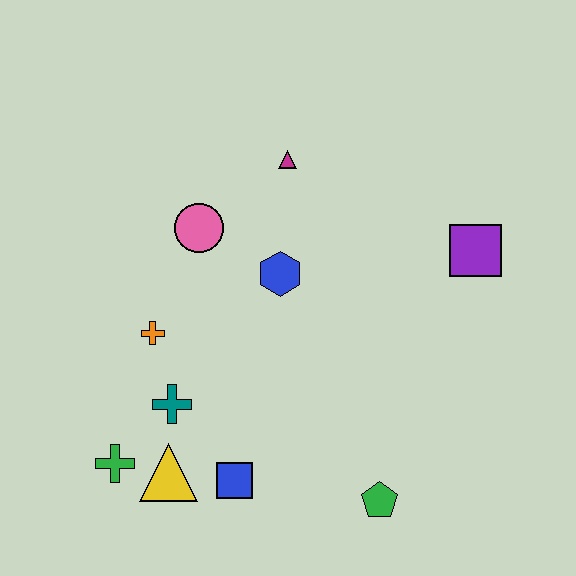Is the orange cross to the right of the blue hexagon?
No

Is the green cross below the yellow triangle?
No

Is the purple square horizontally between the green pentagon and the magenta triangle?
No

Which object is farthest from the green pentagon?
The magenta triangle is farthest from the green pentagon.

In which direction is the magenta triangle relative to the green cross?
The magenta triangle is above the green cross.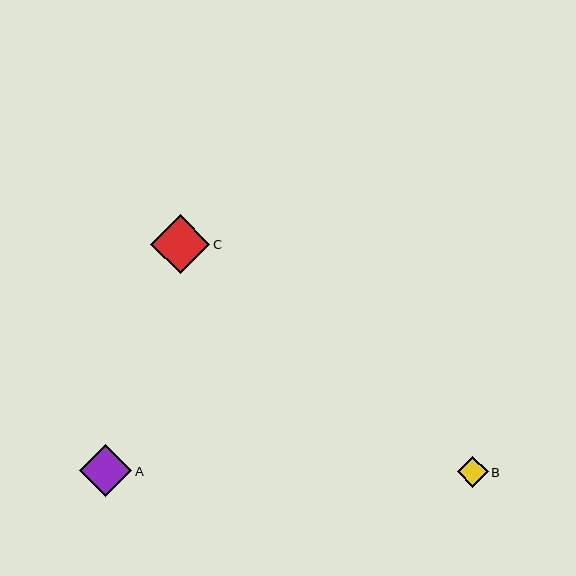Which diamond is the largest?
Diamond C is the largest with a size of approximately 59 pixels.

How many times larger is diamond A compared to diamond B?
Diamond A is approximately 1.7 times the size of diamond B.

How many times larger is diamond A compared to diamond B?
Diamond A is approximately 1.7 times the size of diamond B.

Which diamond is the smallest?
Diamond B is the smallest with a size of approximately 31 pixels.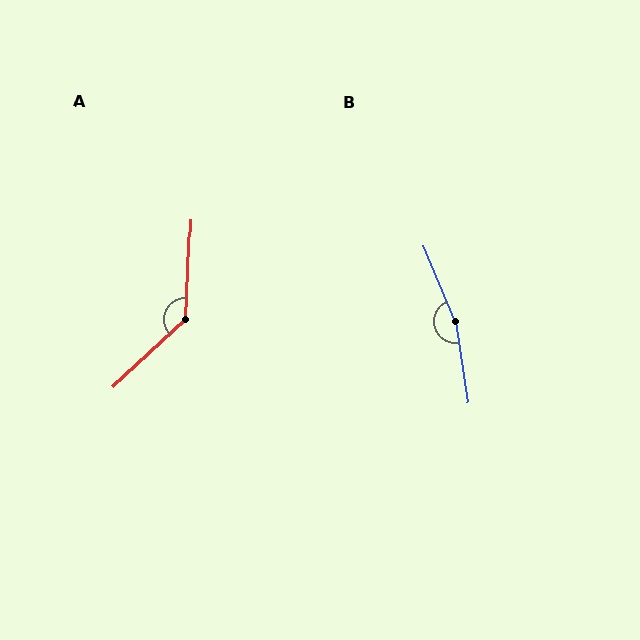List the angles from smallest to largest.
A (135°), B (166°).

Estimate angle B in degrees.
Approximately 166 degrees.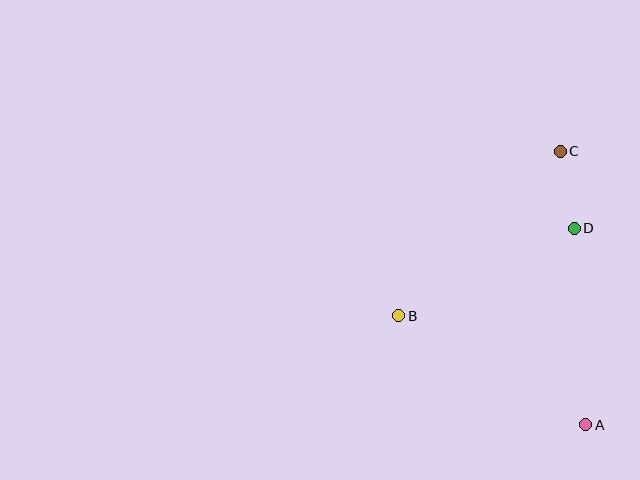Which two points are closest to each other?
Points C and D are closest to each other.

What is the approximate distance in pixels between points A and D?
The distance between A and D is approximately 197 pixels.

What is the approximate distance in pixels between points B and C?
The distance between B and C is approximately 230 pixels.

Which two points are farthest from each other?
Points A and C are farthest from each other.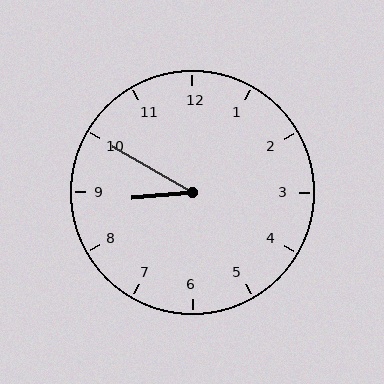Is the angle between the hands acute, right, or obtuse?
It is acute.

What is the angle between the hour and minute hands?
Approximately 35 degrees.